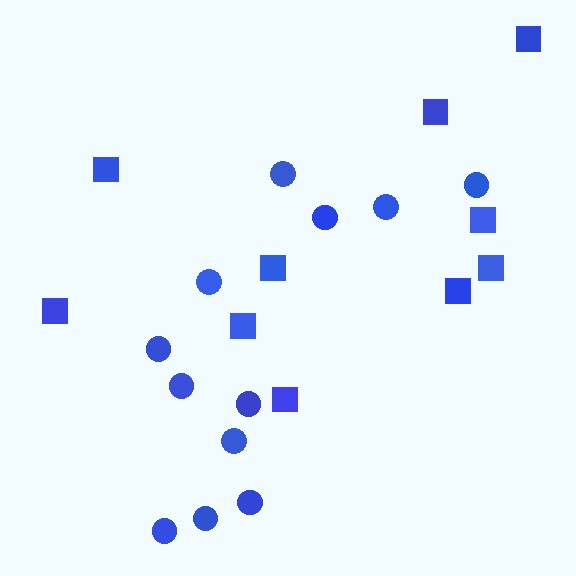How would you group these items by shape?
There are 2 groups: one group of squares (10) and one group of circles (12).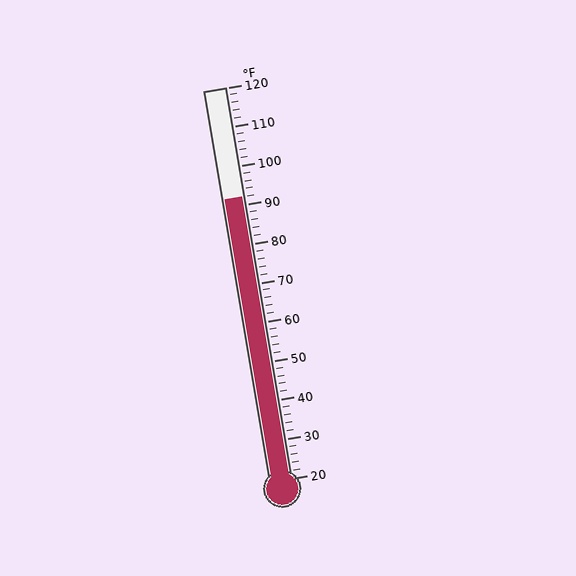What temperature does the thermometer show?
The thermometer shows approximately 92°F.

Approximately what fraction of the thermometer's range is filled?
The thermometer is filled to approximately 70% of its range.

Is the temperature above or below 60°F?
The temperature is above 60°F.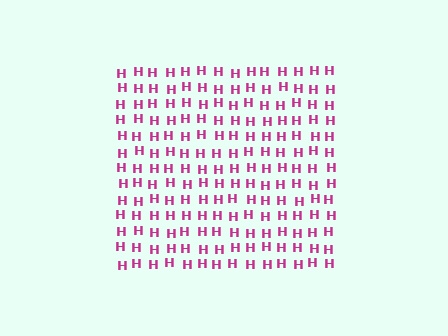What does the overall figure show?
The overall figure shows a square.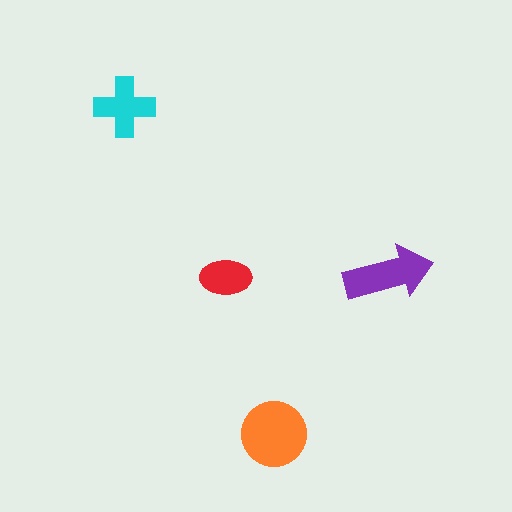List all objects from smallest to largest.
The red ellipse, the cyan cross, the purple arrow, the orange circle.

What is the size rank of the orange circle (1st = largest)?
1st.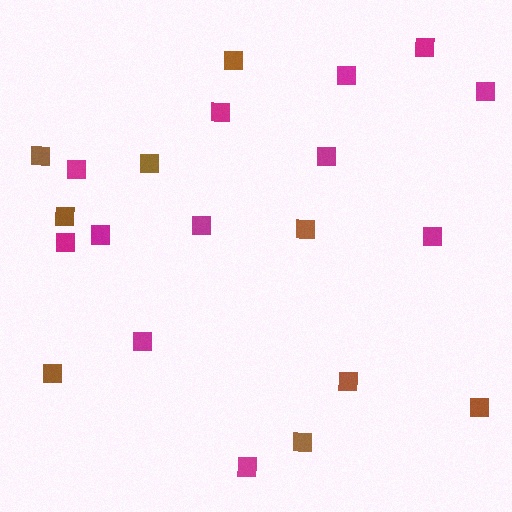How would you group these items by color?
There are 2 groups: one group of magenta squares (12) and one group of brown squares (9).